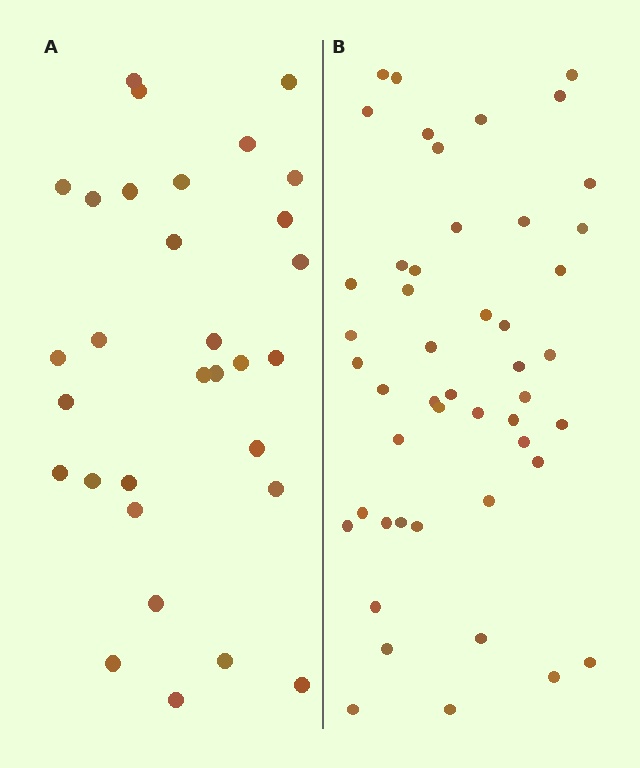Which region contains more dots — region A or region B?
Region B (the right region) has more dots.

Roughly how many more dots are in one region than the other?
Region B has approximately 15 more dots than region A.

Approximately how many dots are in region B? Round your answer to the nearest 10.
About 50 dots. (The exact count is 48, which rounds to 50.)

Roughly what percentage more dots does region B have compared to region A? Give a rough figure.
About 55% more.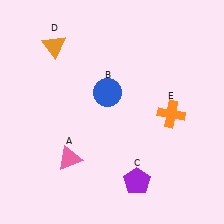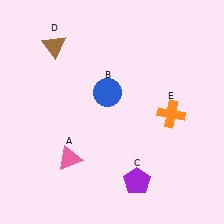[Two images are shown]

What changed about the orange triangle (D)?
In Image 1, D is orange. In Image 2, it changed to brown.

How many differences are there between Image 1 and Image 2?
There is 1 difference between the two images.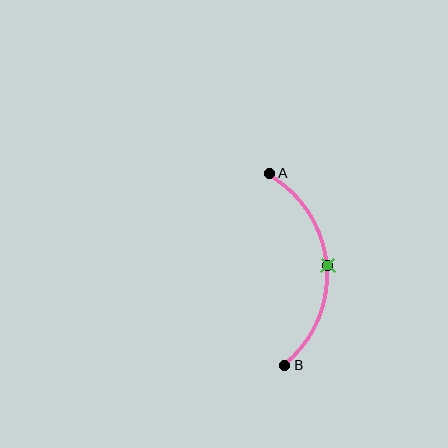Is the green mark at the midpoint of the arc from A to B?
Yes. The green mark lies on the arc at equal arc-length from both A and B — it is the arc midpoint.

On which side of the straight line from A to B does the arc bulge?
The arc bulges to the right of the straight line connecting A and B.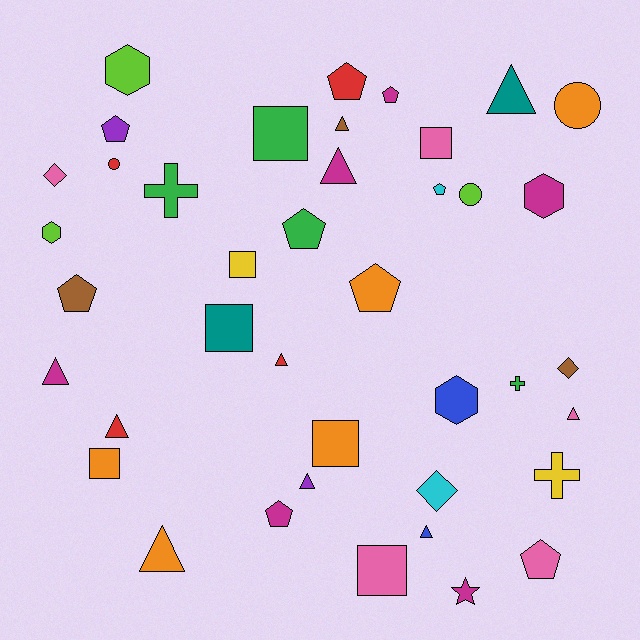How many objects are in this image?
There are 40 objects.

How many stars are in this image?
There is 1 star.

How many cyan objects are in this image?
There are 2 cyan objects.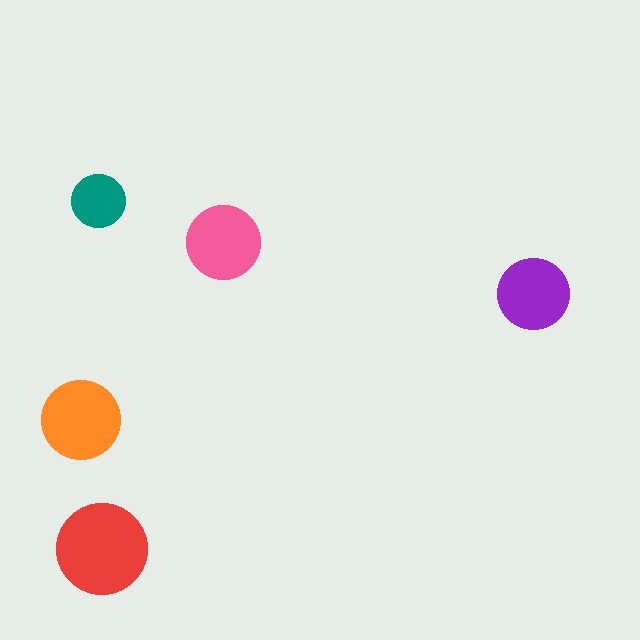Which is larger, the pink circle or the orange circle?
The orange one.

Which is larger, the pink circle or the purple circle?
The pink one.